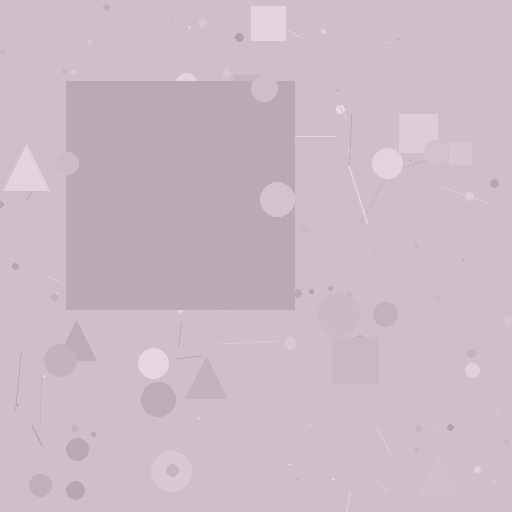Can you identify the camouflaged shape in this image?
The camouflaged shape is a square.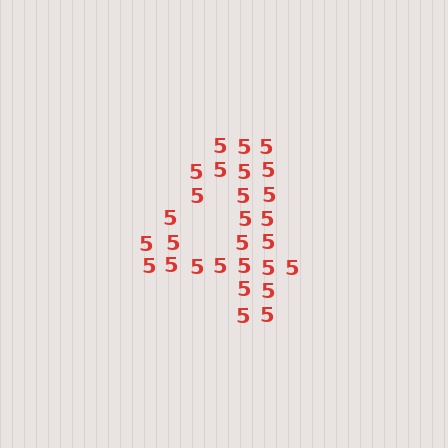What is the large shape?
The large shape is the digit 4.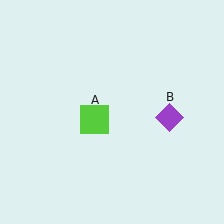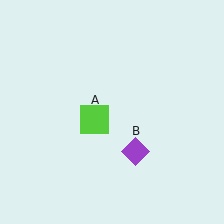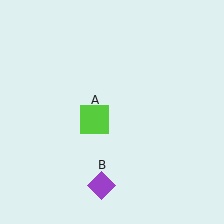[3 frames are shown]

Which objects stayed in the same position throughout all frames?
Lime square (object A) remained stationary.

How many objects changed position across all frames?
1 object changed position: purple diamond (object B).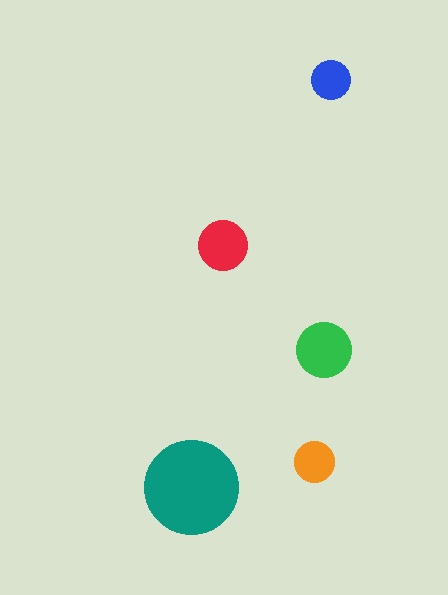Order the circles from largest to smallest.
the teal one, the green one, the red one, the orange one, the blue one.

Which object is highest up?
The blue circle is topmost.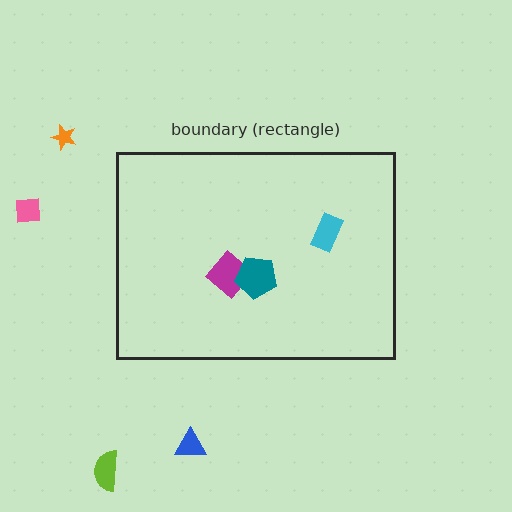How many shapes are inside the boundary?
3 inside, 4 outside.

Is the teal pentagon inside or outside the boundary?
Inside.